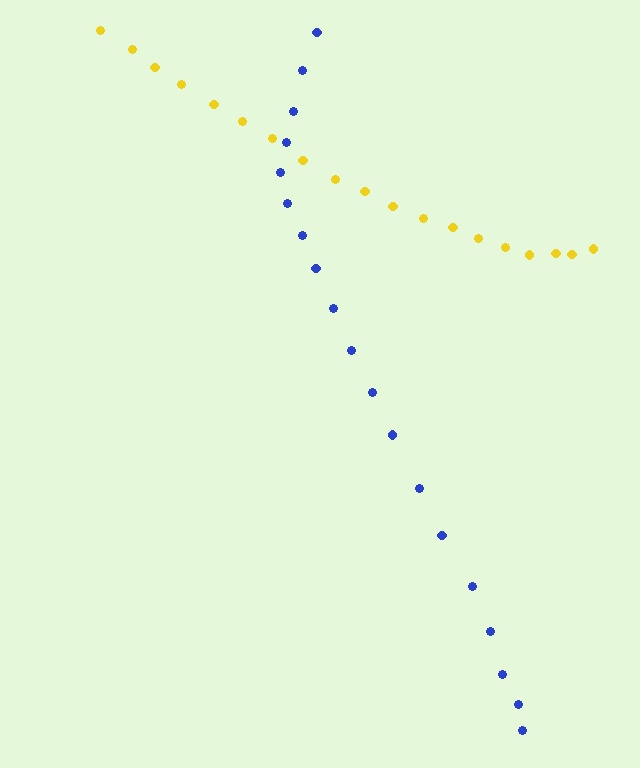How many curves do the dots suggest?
There are 2 distinct paths.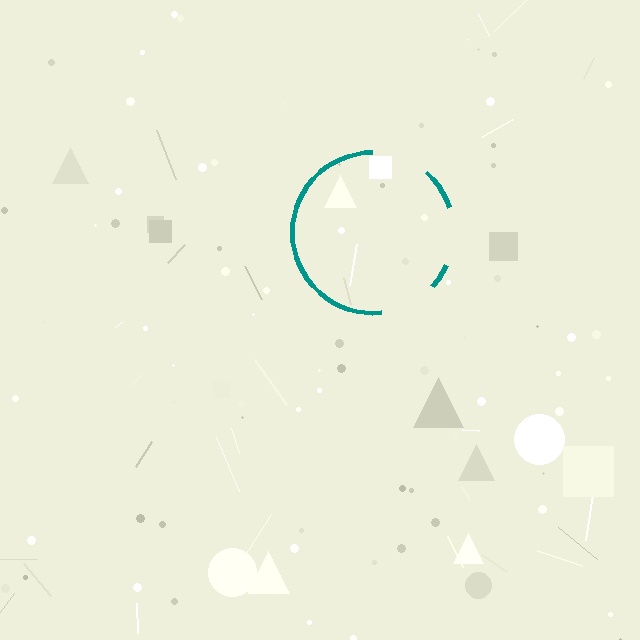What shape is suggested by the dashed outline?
The dashed outline suggests a circle.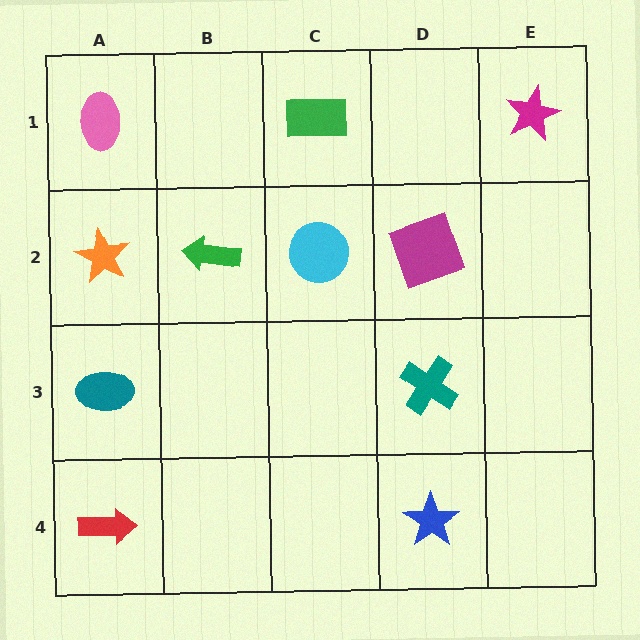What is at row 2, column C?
A cyan circle.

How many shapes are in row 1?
3 shapes.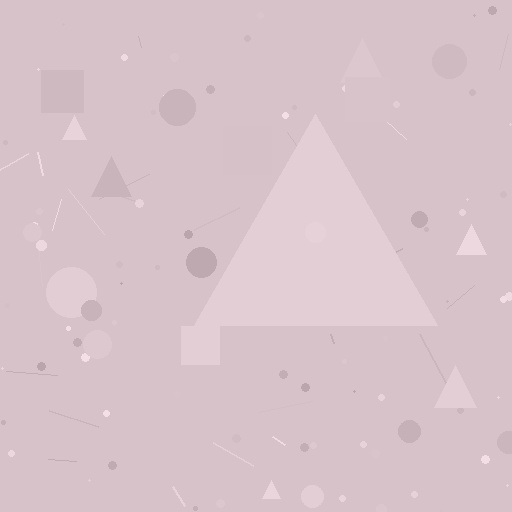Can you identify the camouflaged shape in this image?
The camouflaged shape is a triangle.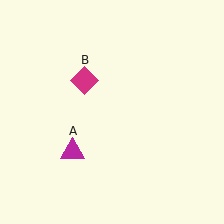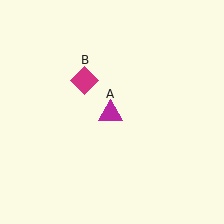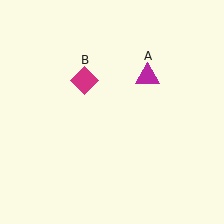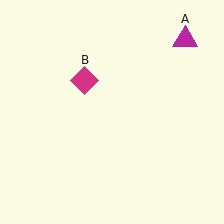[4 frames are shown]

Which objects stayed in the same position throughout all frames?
Magenta diamond (object B) remained stationary.